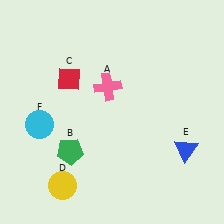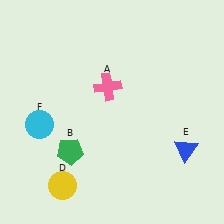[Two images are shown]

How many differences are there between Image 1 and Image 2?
There is 1 difference between the two images.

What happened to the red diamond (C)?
The red diamond (C) was removed in Image 2. It was in the top-left area of Image 1.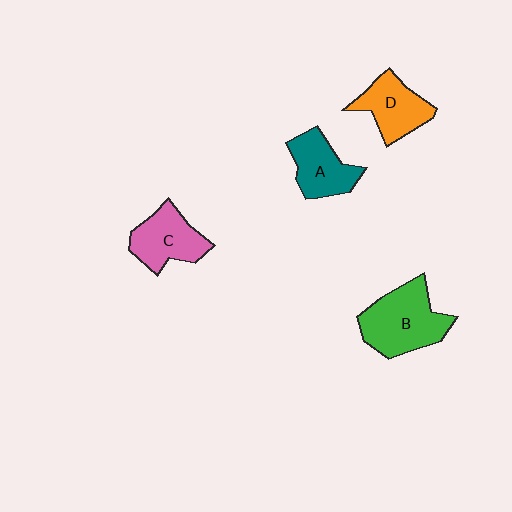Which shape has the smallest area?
Shape A (teal).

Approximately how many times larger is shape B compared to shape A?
Approximately 1.5 times.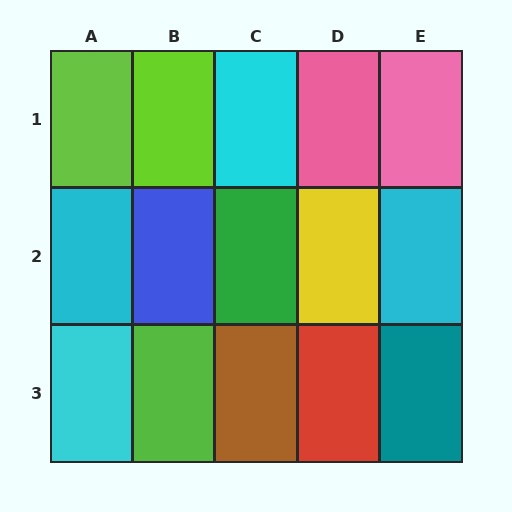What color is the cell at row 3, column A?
Cyan.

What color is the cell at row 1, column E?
Pink.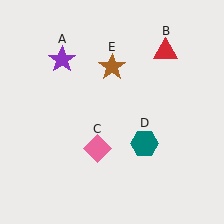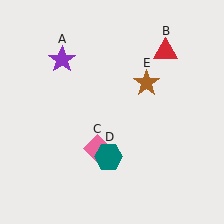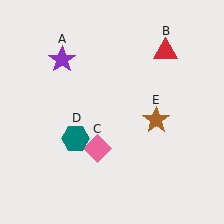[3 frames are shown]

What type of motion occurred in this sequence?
The teal hexagon (object D), brown star (object E) rotated clockwise around the center of the scene.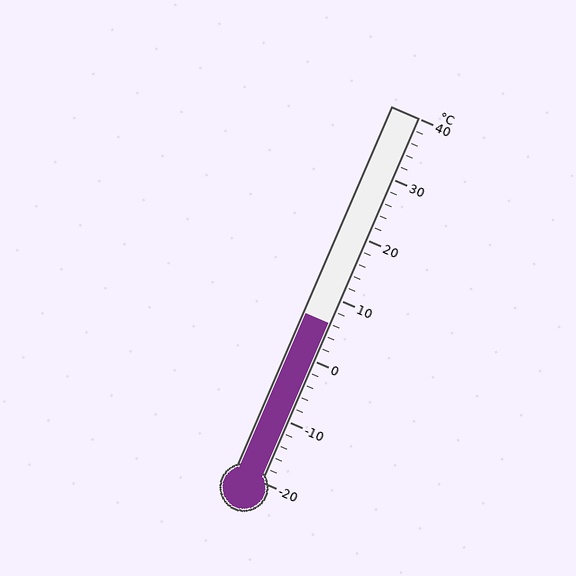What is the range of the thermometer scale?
The thermometer scale ranges from -20°C to 40°C.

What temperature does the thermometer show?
The thermometer shows approximately 6°C.